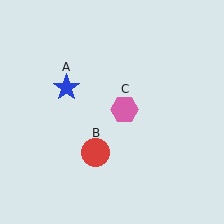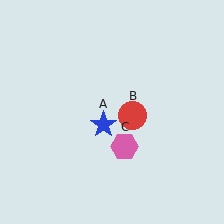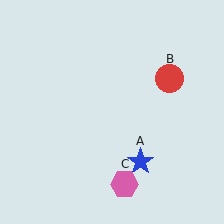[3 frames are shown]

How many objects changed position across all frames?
3 objects changed position: blue star (object A), red circle (object B), pink hexagon (object C).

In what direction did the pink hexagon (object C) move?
The pink hexagon (object C) moved down.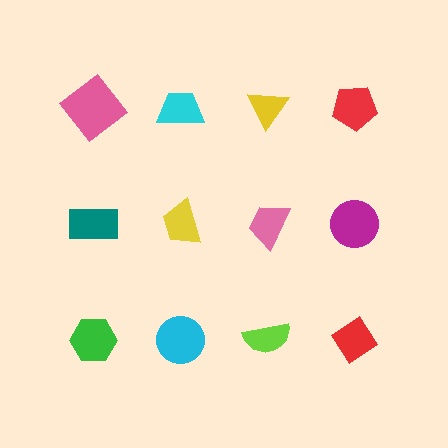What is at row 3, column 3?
A lime semicircle.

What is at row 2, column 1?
A teal rectangle.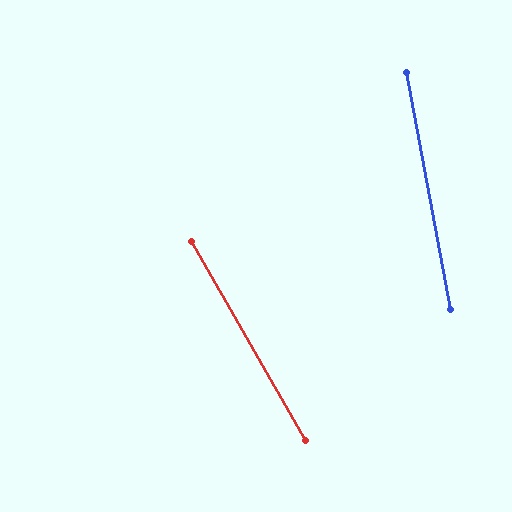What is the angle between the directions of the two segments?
Approximately 19 degrees.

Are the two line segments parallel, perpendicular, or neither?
Neither parallel nor perpendicular — they differ by about 19°.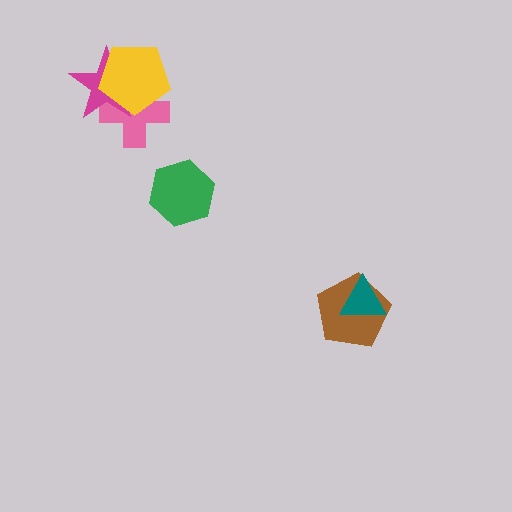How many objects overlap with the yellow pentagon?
2 objects overlap with the yellow pentagon.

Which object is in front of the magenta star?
The yellow pentagon is in front of the magenta star.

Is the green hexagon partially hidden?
No, no other shape covers it.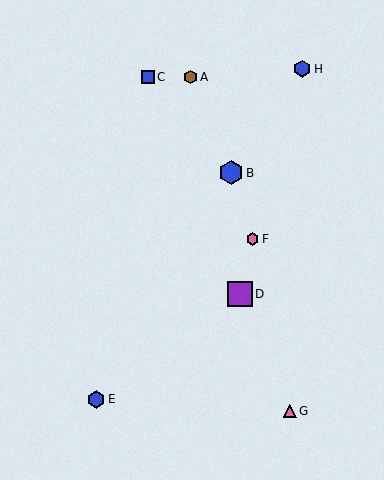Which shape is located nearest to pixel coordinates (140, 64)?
The blue square (labeled C) at (148, 77) is nearest to that location.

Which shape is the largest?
The purple square (labeled D) is the largest.